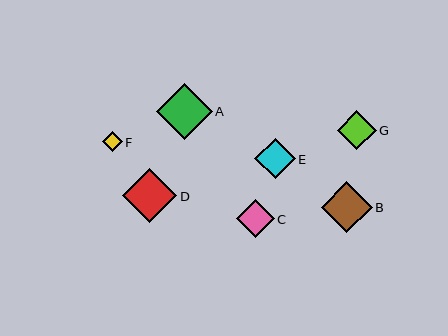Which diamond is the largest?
Diamond A is the largest with a size of approximately 56 pixels.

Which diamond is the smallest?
Diamond F is the smallest with a size of approximately 20 pixels.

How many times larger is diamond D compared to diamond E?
Diamond D is approximately 1.3 times the size of diamond E.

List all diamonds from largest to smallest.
From largest to smallest: A, D, B, E, G, C, F.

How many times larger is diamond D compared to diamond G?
Diamond D is approximately 1.4 times the size of diamond G.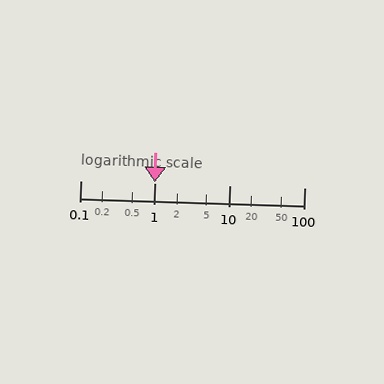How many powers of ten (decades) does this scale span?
The scale spans 3 decades, from 0.1 to 100.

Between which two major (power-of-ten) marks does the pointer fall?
The pointer is between 1 and 10.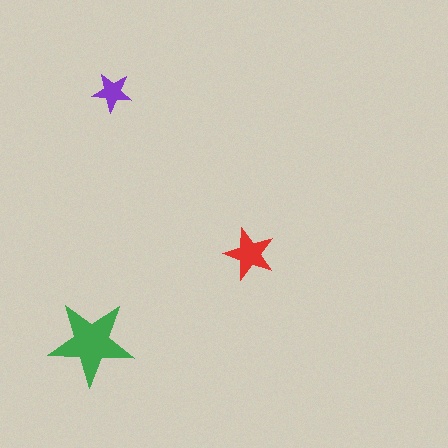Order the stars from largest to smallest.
the green one, the red one, the purple one.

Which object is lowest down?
The green star is bottommost.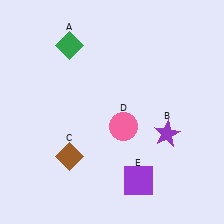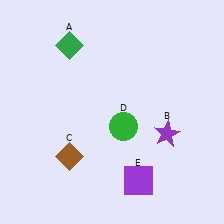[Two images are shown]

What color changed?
The circle (D) changed from pink in Image 1 to green in Image 2.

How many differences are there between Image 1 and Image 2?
There is 1 difference between the two images.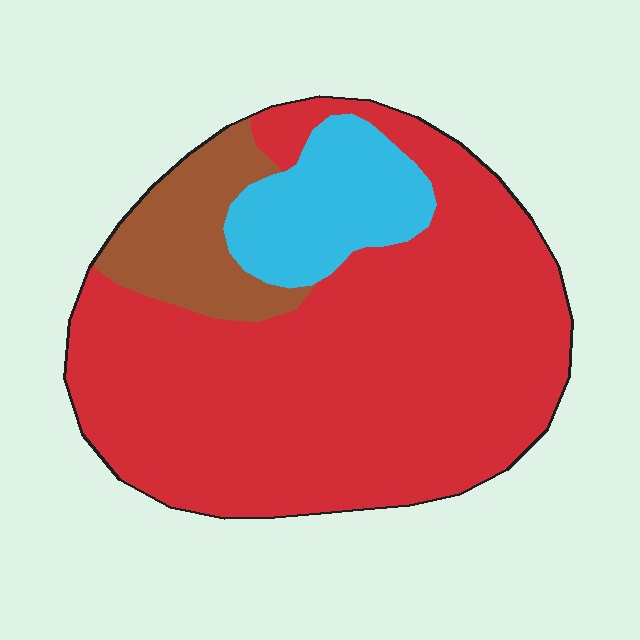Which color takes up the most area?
Red, at roughly 75%.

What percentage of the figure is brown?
Brown covers roughly 15% of the figure.